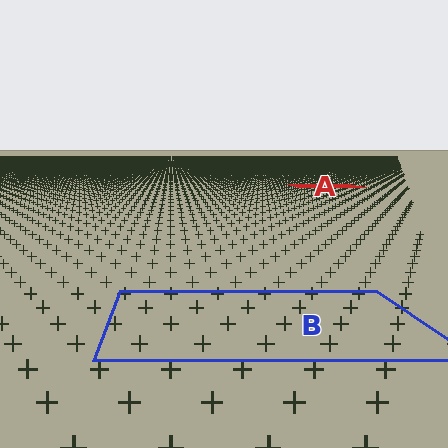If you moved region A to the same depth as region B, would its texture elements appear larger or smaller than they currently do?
They would appear larger. At a closer depth, the same texture elements are projected at a bigger on-screen size.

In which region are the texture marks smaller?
The texture marks are smaller in region A, because it is farther away.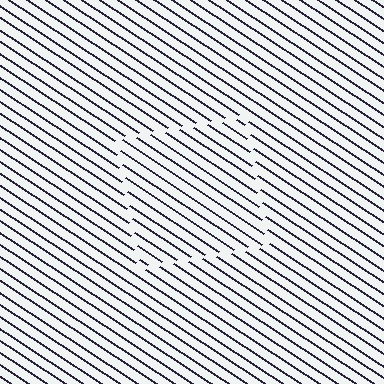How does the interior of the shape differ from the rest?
The interior of the shape contains the same grating, shifted by half a period — the contour is defined by the phase discontinuity where line-ends from the inner and outer gratings abut.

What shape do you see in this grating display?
An illusory square. The interior of the shape contains the same grating, shifted by half a period — the contour is defined by the phase discontinuity where line-ends from the inner and outer gratings abut.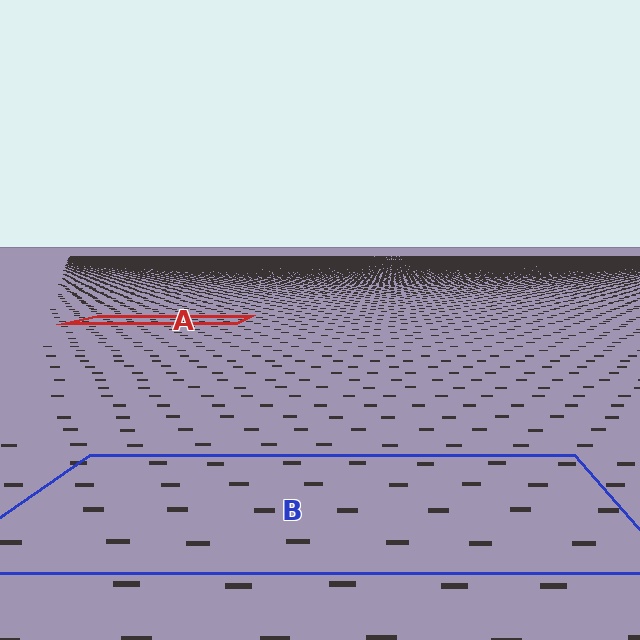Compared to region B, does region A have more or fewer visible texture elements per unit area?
Region A has more texture elements per unit area — they are packed more densely because it is farther away.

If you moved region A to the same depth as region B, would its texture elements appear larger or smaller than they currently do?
They would appear larger. At a closer depth, the same texture elements are projected at a bigger on-screen size.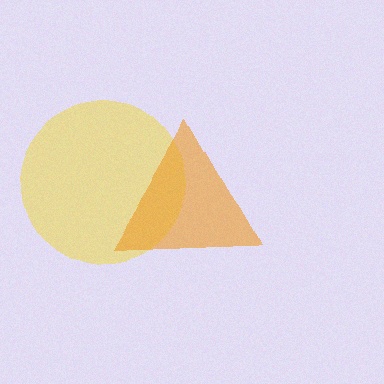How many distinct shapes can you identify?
There are 2 distinct shapes: a yellow circle, an orange triangle.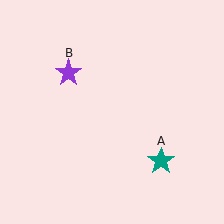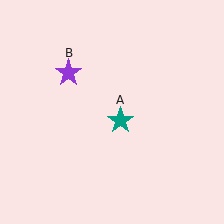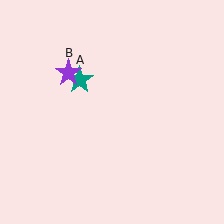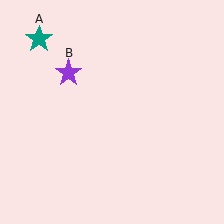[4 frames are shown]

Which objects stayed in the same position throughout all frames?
Purple star (object B) remained stationary.